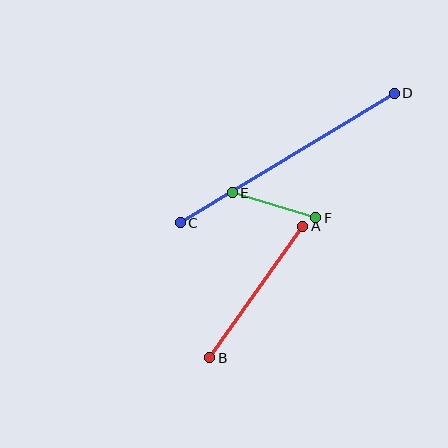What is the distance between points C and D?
The distance is approximately 250 pixels.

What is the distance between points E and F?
The distance is approximately 88 pixels.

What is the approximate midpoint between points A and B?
The midpoint is at approximately (256, 292) pixels.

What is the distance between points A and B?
The distance is approximately 161 pixels.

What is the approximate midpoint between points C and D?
The midpoint is at approximately (287, 158) pixels.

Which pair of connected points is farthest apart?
Points C and D are farthest apart.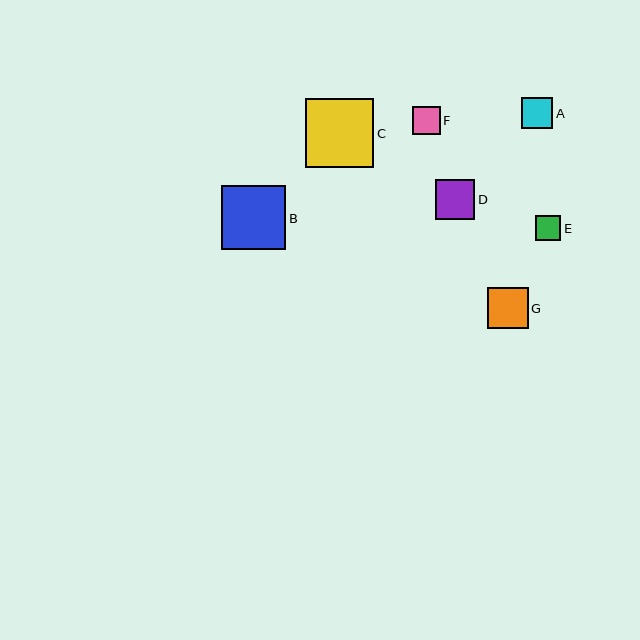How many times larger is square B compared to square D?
Square B is approximately 1.6 times the size of square D.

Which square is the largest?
Square C is the largest with a size of approximately 68 pixels.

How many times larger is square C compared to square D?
Square C is approximately 1.7 times the size of square D.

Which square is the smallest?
Square E is the smallest with a size of approximately 25 pixels.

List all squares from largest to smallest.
From largest to smallest: C, B, G, D, A, F, E.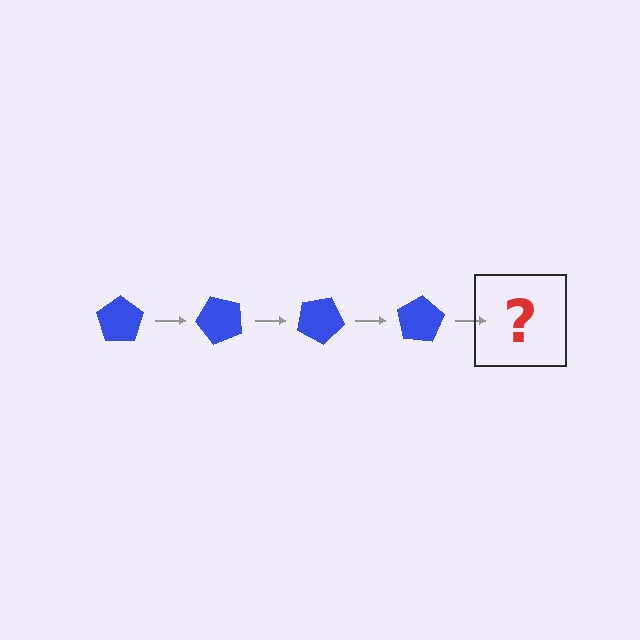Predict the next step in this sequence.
The next step is a blue pentagon rotated 200 degrees.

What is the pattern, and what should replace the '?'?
The pattern is that the pentagon rotates 50 degrees each step. The '?' should be a blue pentagon rotated 200 degrees.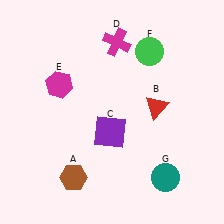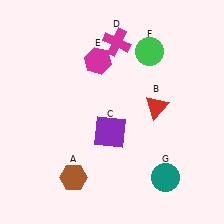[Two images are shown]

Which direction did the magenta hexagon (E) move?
The magenta hexagon (E) moved right.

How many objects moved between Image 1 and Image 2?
1 object moved between the two images.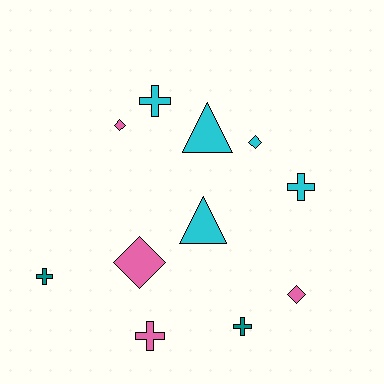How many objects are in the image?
There are 11 objects.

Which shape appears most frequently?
Cross, with 5 objects.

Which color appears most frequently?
Cyan, with 5 objects.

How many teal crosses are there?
There are 2 teal crosses.